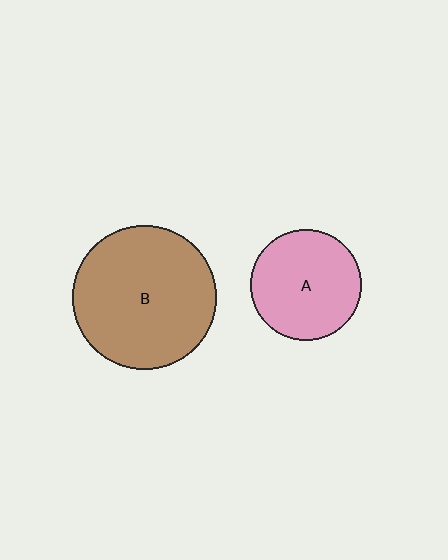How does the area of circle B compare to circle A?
Approximately 1.7 times.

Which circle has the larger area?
Circle B (brown).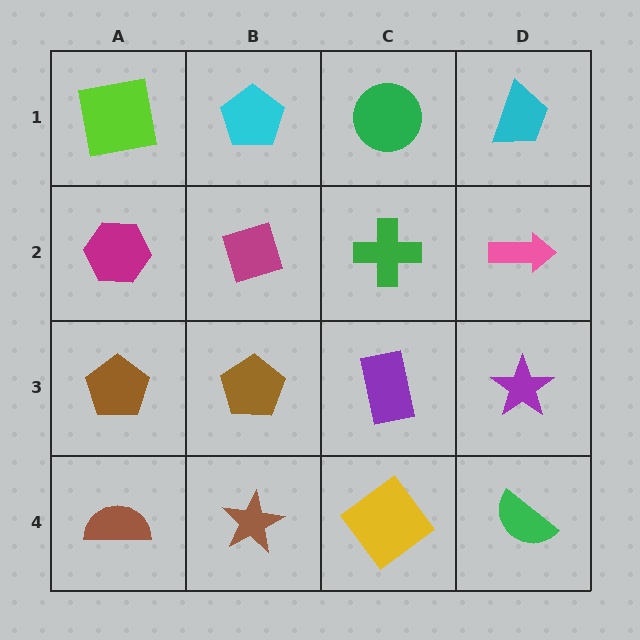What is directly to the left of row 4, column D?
A yellow diamond.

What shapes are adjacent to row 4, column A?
A brown pentagon (row 3, column A), a brown star (row 4, column B).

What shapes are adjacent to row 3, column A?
A magenta hexagon (row 2, column A), a brown semicircle (row 4, column A), a brown pentagon (row 3, column B).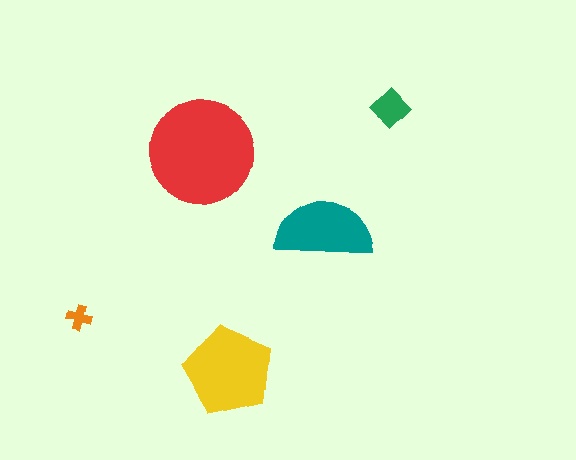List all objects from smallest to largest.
The orange cross, the green diamond, the teal semicircle, the yellow pentagon, the red circle.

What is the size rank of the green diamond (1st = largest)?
4th.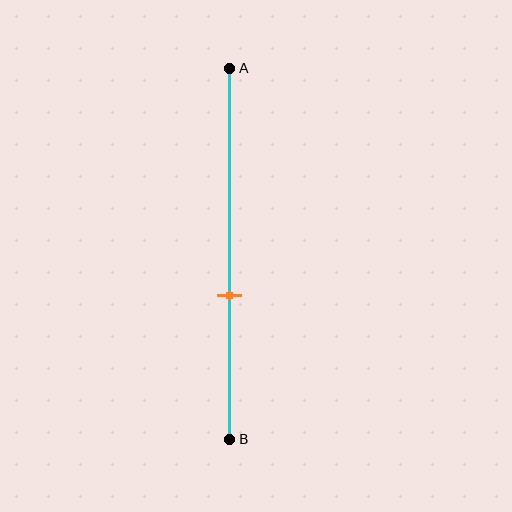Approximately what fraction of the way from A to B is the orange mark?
The orange mark is approximately 60% of the way from A to B.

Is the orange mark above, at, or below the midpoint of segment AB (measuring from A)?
The orange mark is below the midpoint of segment AB.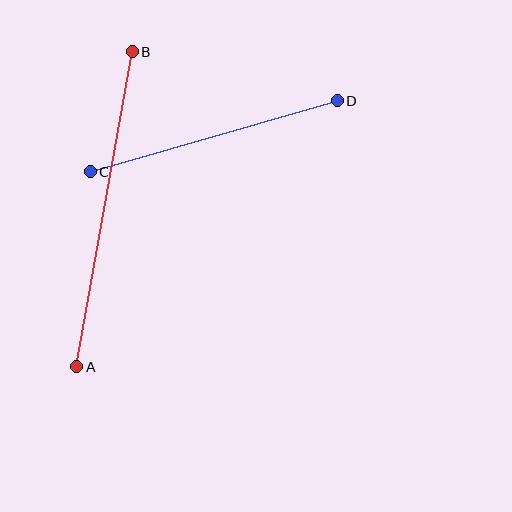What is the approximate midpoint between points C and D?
The midpoint is at approximately (214, 136) pixels.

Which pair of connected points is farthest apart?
Points A and B are farthest apart.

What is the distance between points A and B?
The distance is approximately 320 pixels.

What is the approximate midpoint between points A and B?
The midpoint is at approximately (104, 209) pixels.